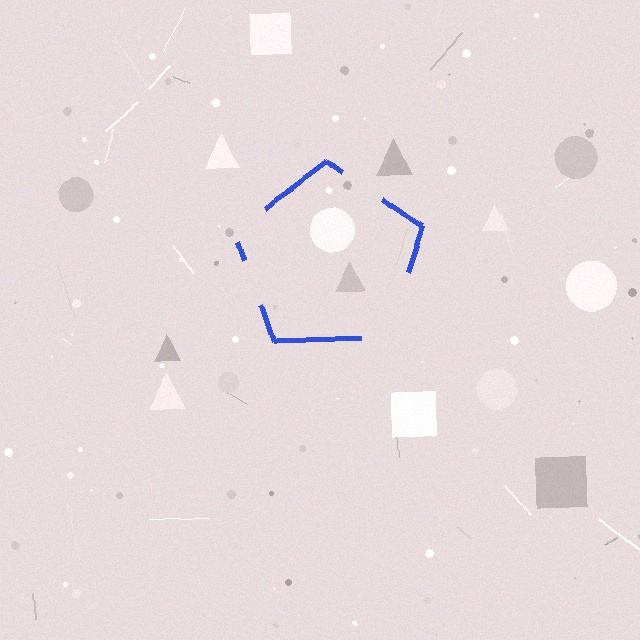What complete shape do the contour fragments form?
The contour fragments form a pentagon.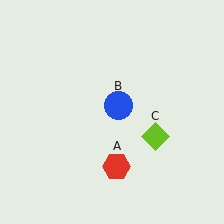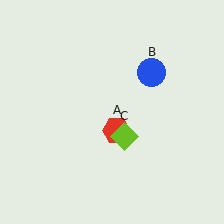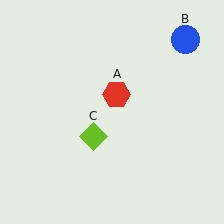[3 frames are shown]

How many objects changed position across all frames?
3 objects changed position: red hexagon (object A), blue circle (object B), lime diamond (object C).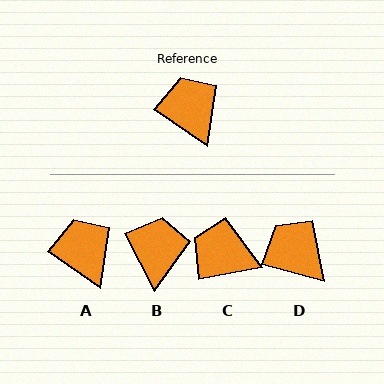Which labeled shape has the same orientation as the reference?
A.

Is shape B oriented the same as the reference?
No, it is off by about 27 degrees.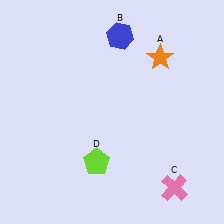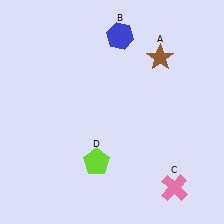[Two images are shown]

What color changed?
The star (A) changed from orange in Image 1 to brown in Image 2.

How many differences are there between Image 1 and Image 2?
There is 1 difference between the two images.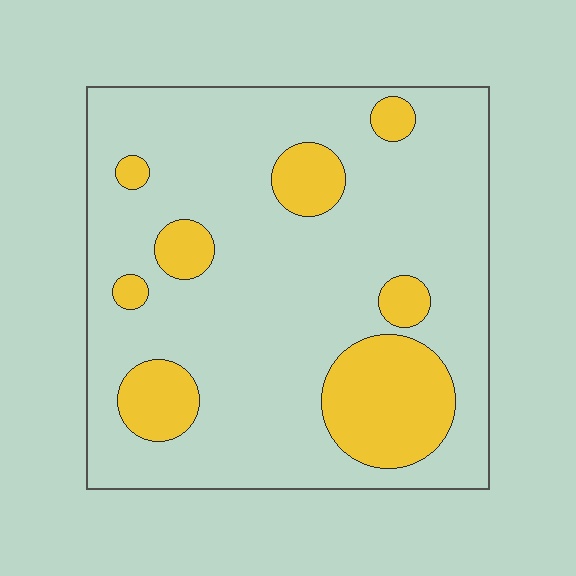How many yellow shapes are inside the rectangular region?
8.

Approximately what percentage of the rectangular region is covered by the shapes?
Approximately 20%.